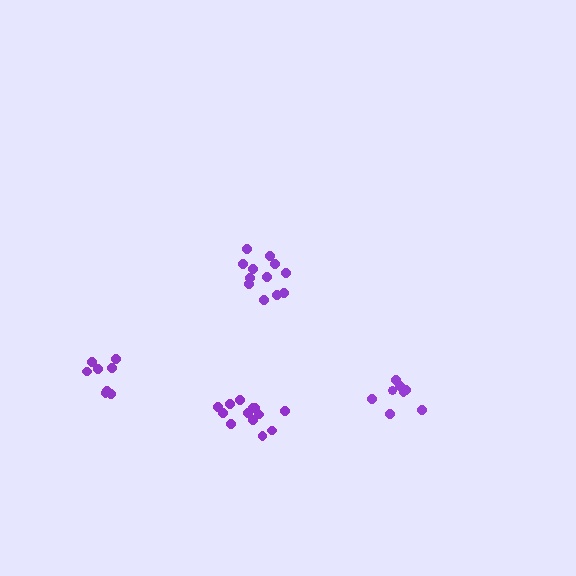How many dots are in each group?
Group 1: 13 dots, Group 2: 8 dots, Group 3: 8 dots, Group 4: 12 dots (41 total).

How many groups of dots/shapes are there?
There are 4 groups.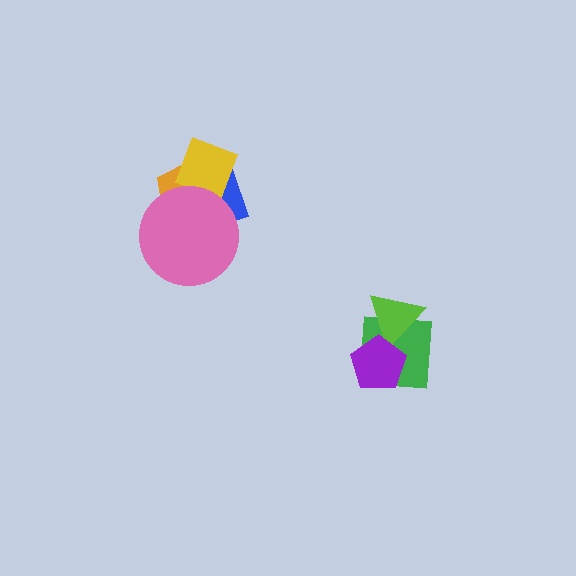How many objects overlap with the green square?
2 objects overlap with the green square.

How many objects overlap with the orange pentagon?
3 objects overlap with the orange pentagon.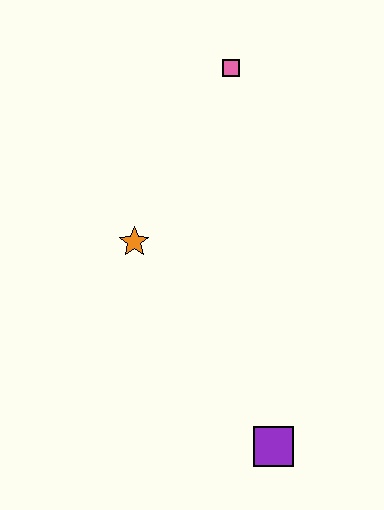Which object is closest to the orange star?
The pink square is closest to the orange star.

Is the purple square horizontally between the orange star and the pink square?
No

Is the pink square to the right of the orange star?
Yes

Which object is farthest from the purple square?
The pink square is farthest from the purple square.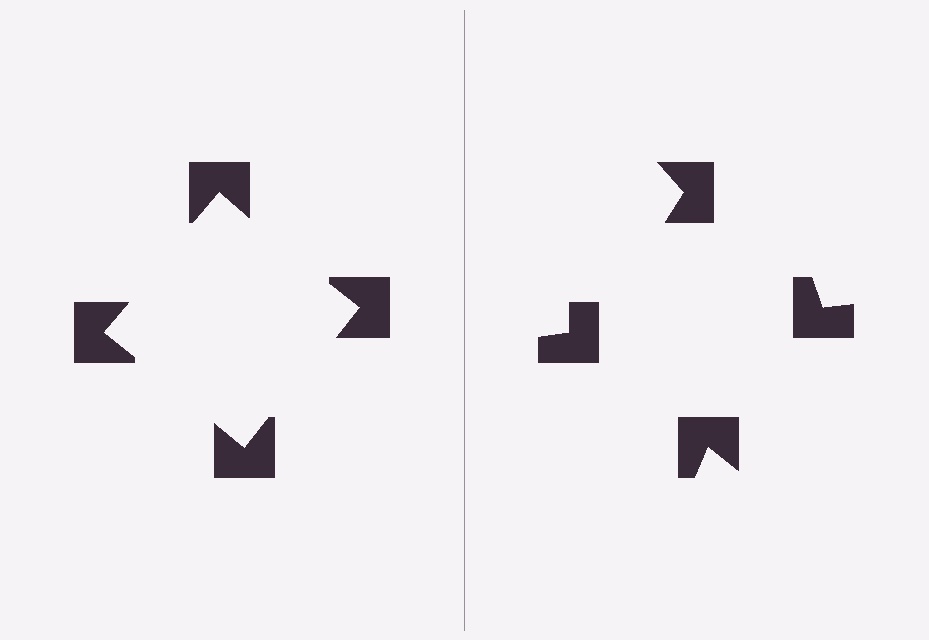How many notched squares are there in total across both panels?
8 — 4 on each side.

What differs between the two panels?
The notched squares are positioned identically on both sides; only the wedge orientations differ. On the left they align to a square; on the right they are misaligned.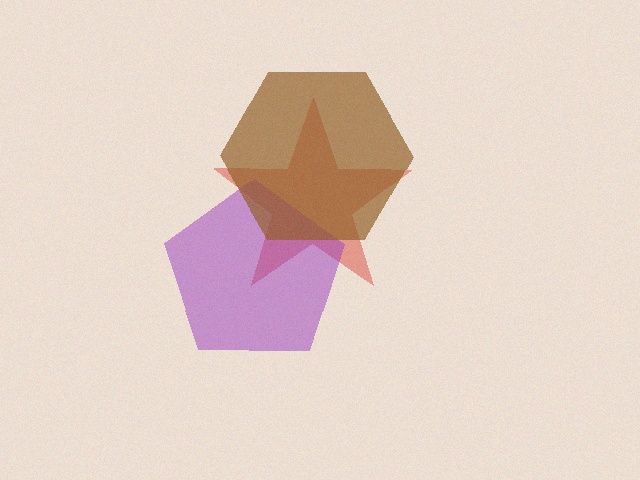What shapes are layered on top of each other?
The layered shapes are: a red star, a purple pentagon, a brown hexagon.